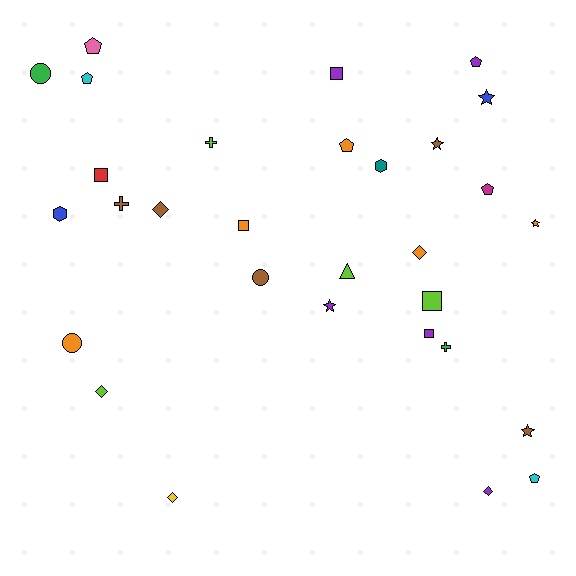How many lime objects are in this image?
There are 4 lime objects.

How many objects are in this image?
There are 30 objects.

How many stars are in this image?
There are 5 stars.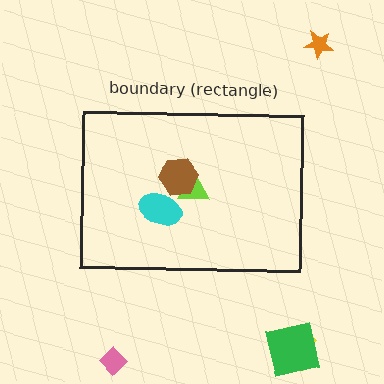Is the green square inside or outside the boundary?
Outside.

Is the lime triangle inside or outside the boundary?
Inside.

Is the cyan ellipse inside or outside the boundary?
Inside.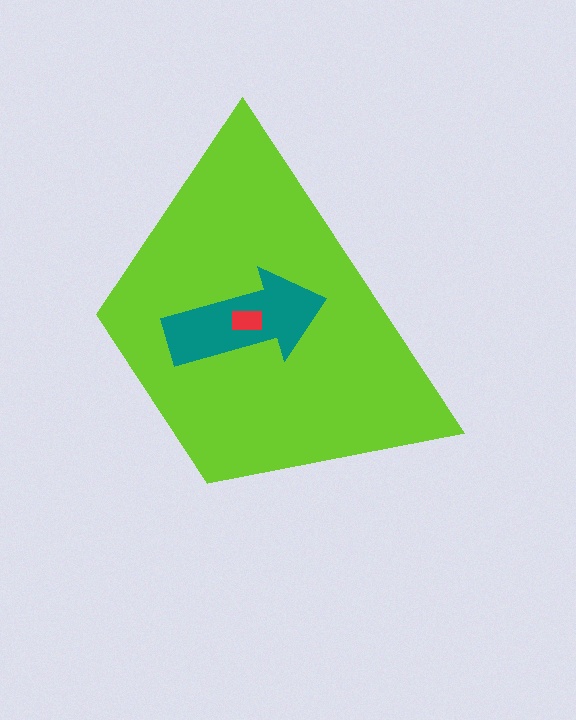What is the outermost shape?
The lime trapezoid.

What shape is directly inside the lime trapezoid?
The teal arrow.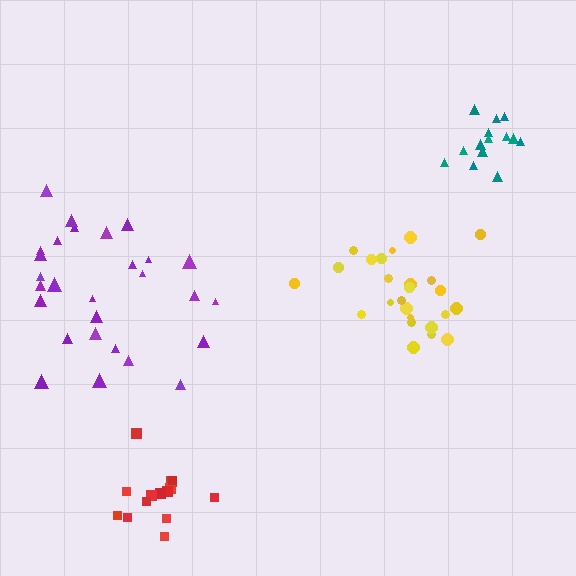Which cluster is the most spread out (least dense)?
Purple.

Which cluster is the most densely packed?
Red.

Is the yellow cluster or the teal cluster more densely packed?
Teal.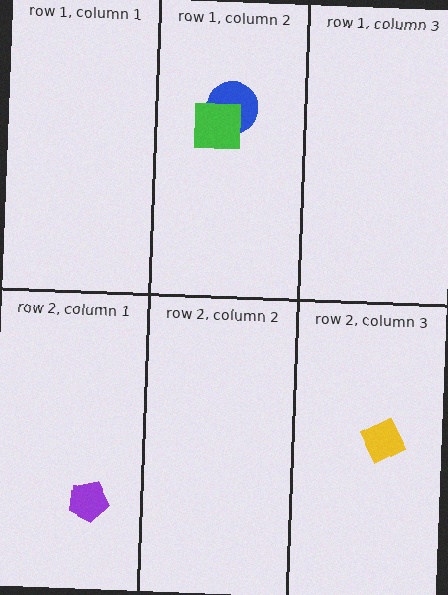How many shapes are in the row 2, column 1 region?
1.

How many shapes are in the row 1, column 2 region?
2.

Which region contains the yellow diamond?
The row 2, column 3 region.